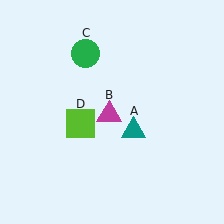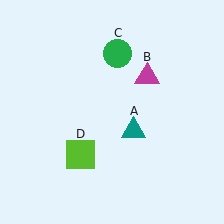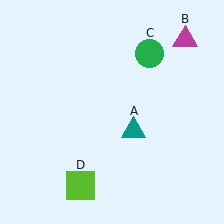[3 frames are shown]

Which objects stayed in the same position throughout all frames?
Teal triangle (object A) remained stationary.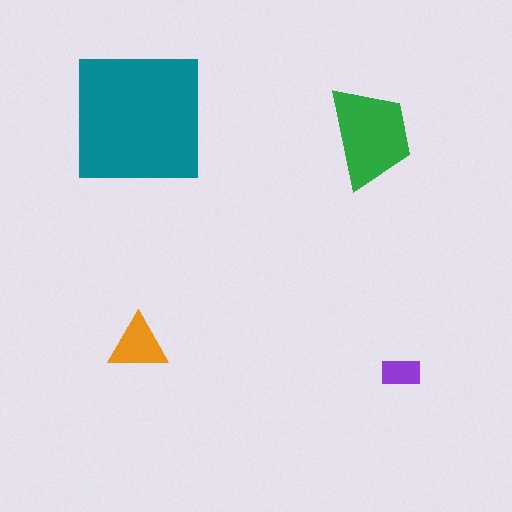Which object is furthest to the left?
The orange triangle is leftmost.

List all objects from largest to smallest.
The teal square, the green trapezoid, the orange triangle, the purple rectangle.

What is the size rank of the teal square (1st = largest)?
1st.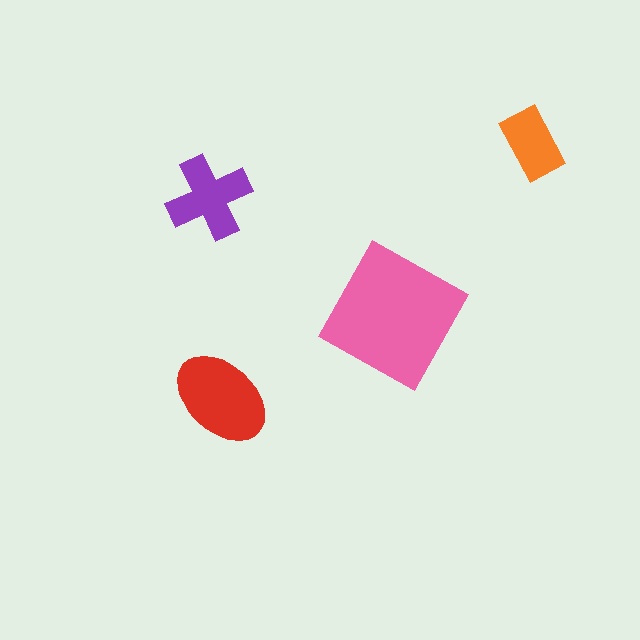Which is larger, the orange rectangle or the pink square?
The pink square.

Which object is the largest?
The pink square.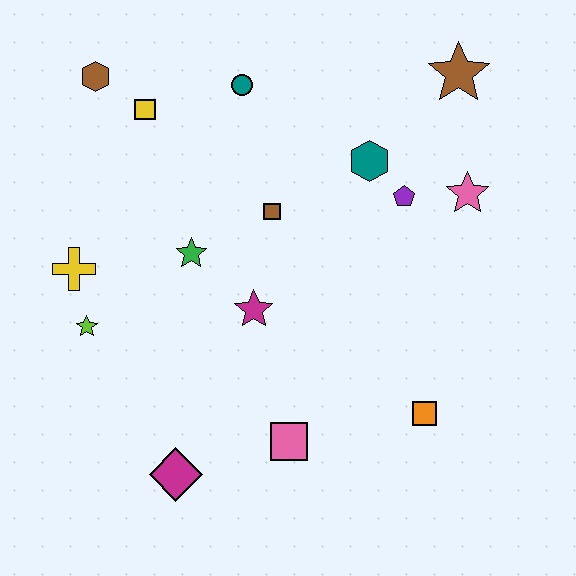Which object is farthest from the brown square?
The magenta diamond is farthest from the brown square.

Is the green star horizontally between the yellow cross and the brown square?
Yes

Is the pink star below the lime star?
No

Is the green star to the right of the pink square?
No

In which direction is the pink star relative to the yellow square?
The pink star is to the right of the yellow square.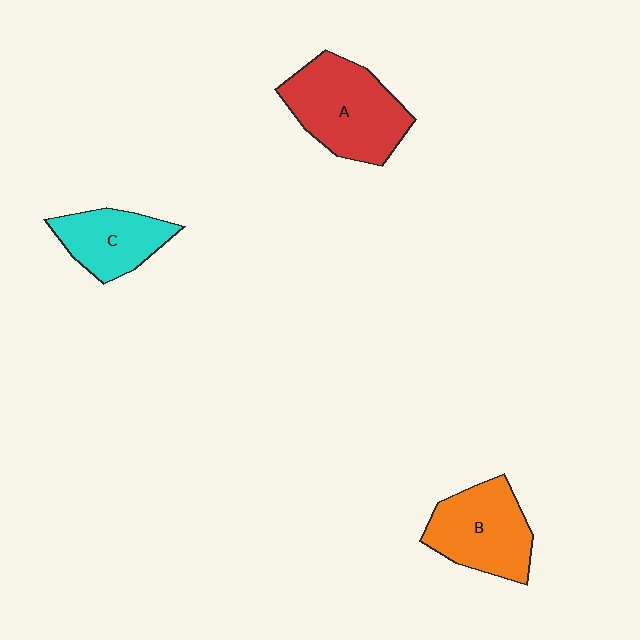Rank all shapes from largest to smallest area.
From largest to smallest: A (red), B (orange), C (cyan).